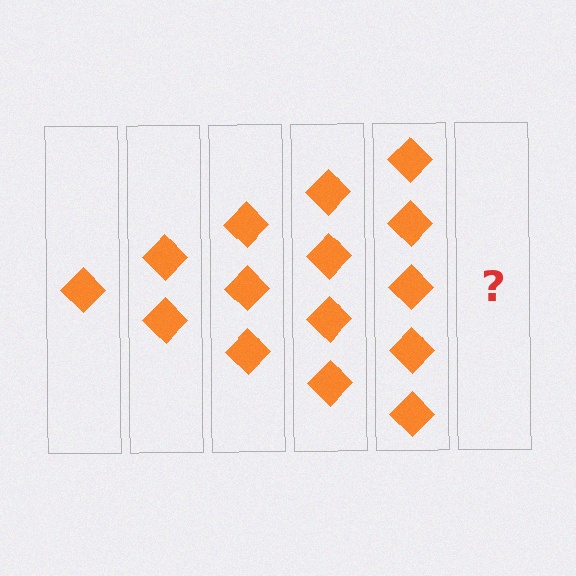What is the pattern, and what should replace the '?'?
The pattern is that each step adds one more diamond. The '?' should be 6 diamonds.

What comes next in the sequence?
The next element should be 6 diamonds.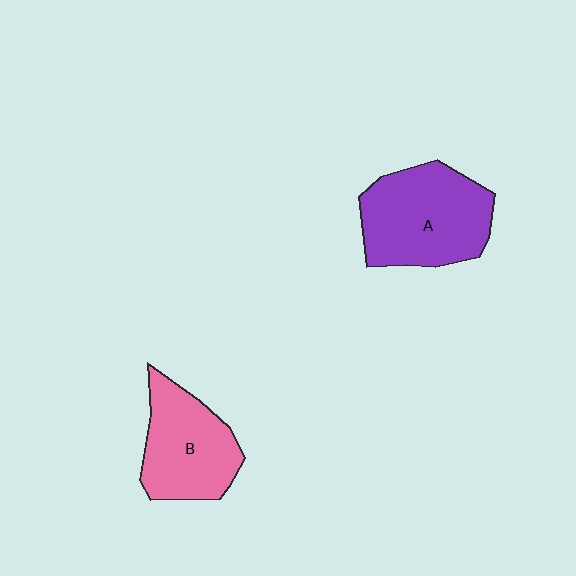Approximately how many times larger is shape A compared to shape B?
Approximately 1.2 times.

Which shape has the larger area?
Shape A (purple).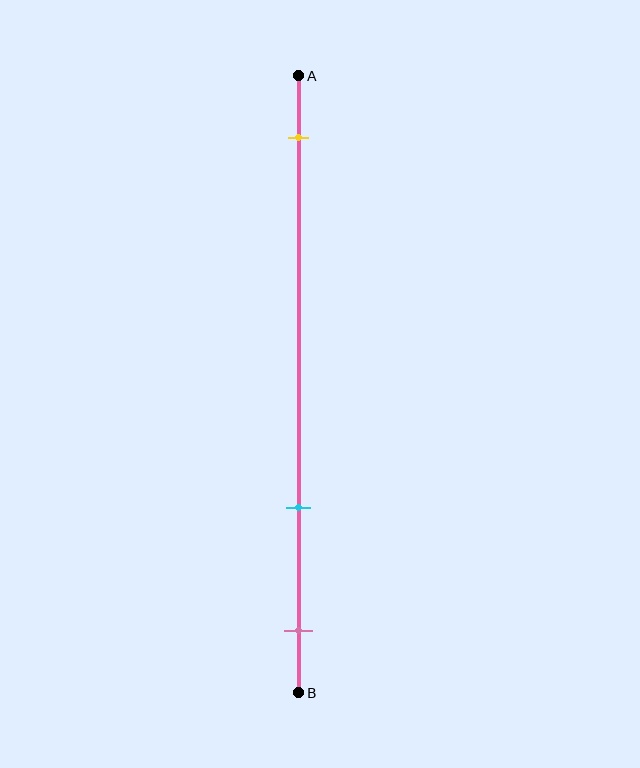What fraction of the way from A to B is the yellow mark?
The yellow mark is approximately 10% (0.1) of the way from A to B.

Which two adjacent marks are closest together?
The cyan and pink marks are the closest adjacent pair.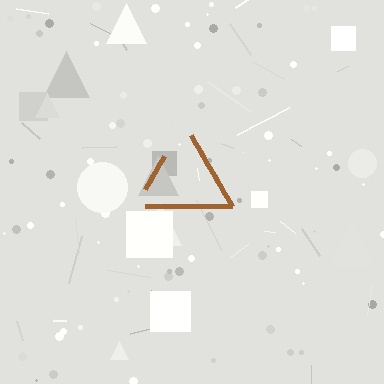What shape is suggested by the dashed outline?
The dashed outline suggests a triangle.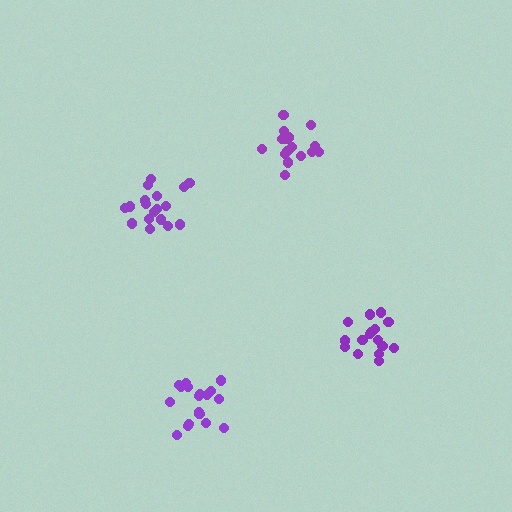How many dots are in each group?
Group 1: 20 dots, Group 2: 18 dots, Group 3: 16 dots, Group 4: 16 dots (70 total).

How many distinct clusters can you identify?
There are 4 distinct clusters.